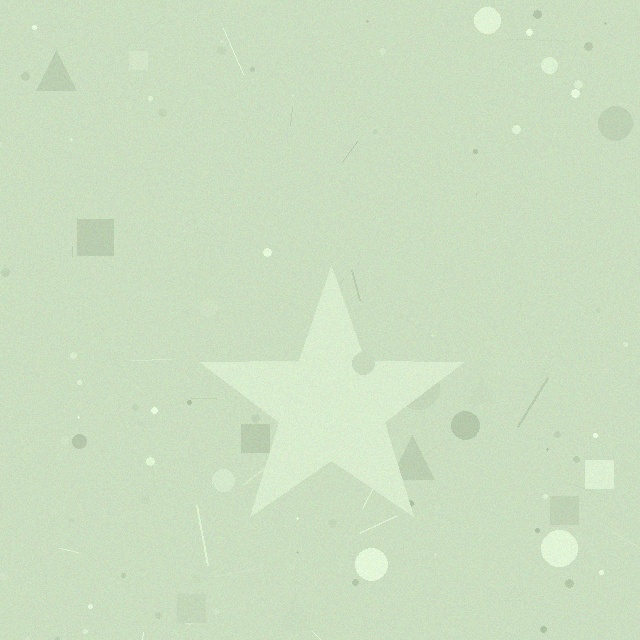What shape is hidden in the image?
A star is hidden in the image.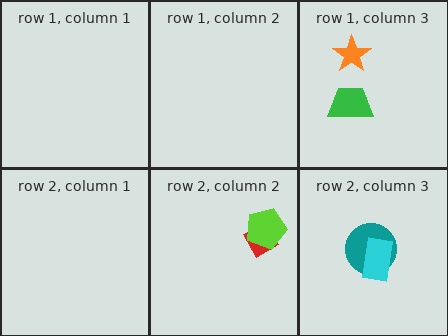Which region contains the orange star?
The row 1, column 3 region.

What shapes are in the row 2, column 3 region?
The teal circle, the cyan rectangle.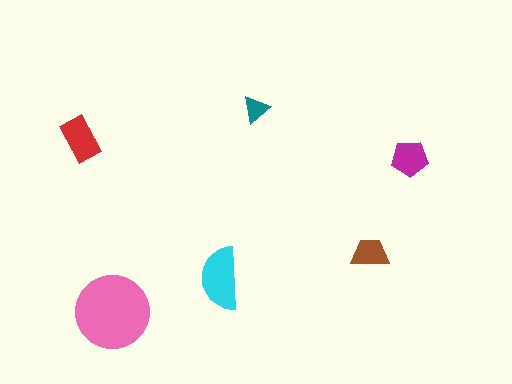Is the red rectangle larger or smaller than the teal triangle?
Larger.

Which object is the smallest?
The teal triangle.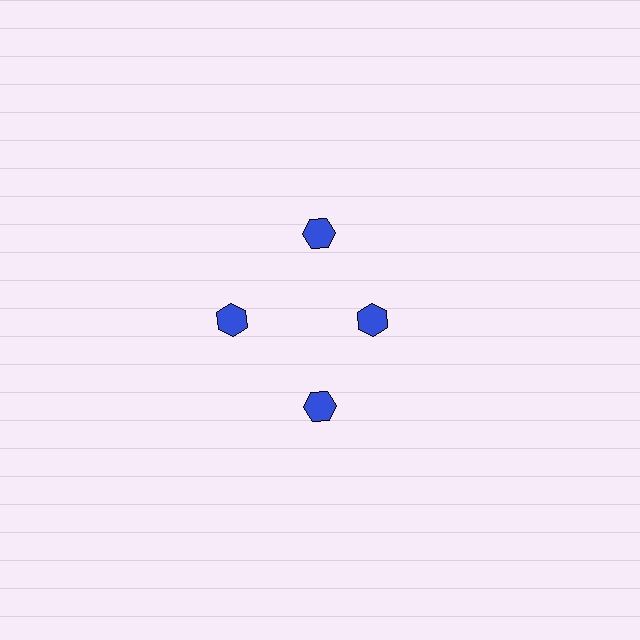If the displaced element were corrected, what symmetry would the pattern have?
It would have 4-fold rotational symmetry — the pattern would map onto itself every 90 degrees.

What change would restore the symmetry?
The symmetry would be restored by moving it outward, back onto the ring so that all 4 hexagons sit at equal angles and equal distance from the center.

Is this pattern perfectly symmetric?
No. The 4 blue hexagons are arranged in a ring, but one element near the 3 o'clock position is pulled inward toward the center, breaking the 4-fold rotational symmetry.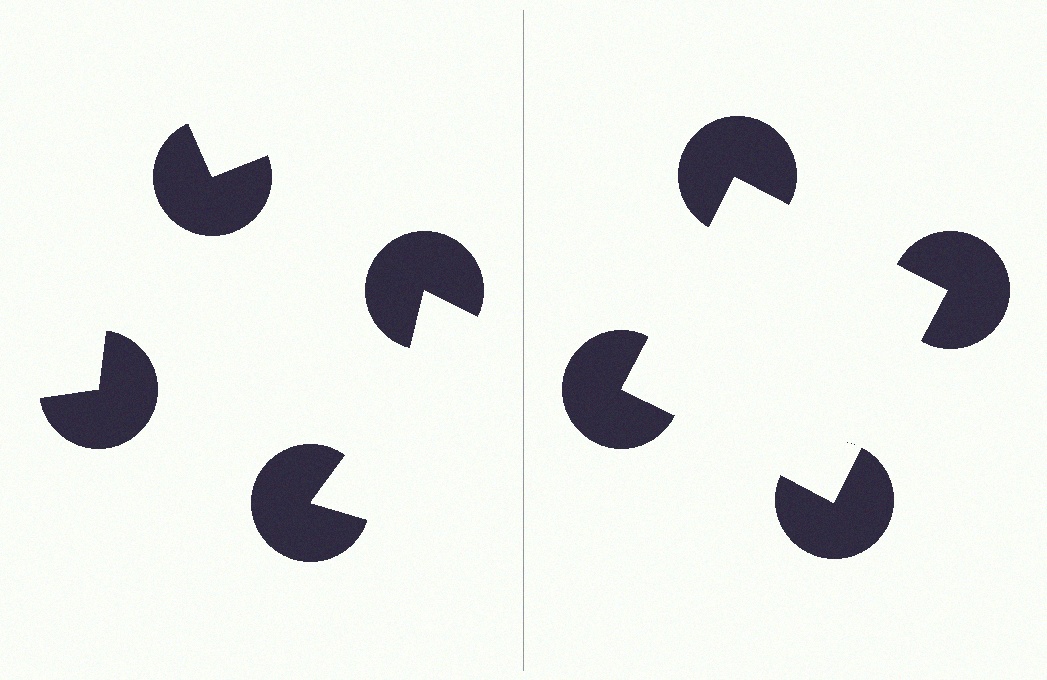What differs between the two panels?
The pac-man discs are positioned identically on both sides; only the wedge orientations differ. On the right they align to a square; on the left they are misaligned.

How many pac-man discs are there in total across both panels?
8 — 4 on each side.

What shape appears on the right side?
An illusory square.